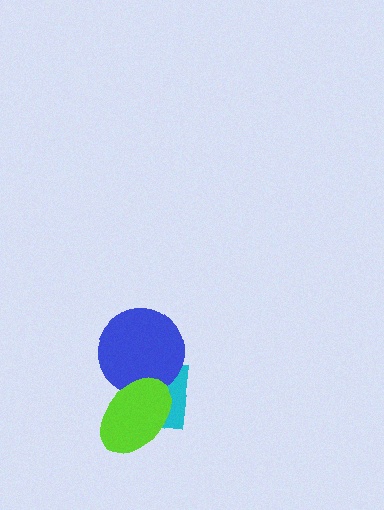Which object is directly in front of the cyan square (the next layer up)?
The blue circle is directly in front of the cyan square.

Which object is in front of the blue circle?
The lime ellipse is in front of the blue circle.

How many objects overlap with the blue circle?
2 objects overlap with the blue circle.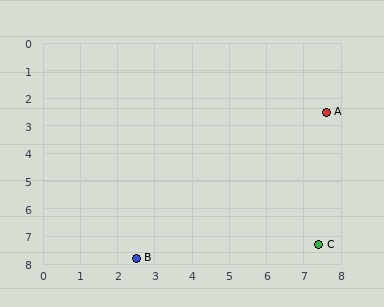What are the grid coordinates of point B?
Point B is at approximately (2.5, 7.8).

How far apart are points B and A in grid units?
Points B and A are about 7.4 grid units apart.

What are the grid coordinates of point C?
Point C is at approximately (7.4, 7.3).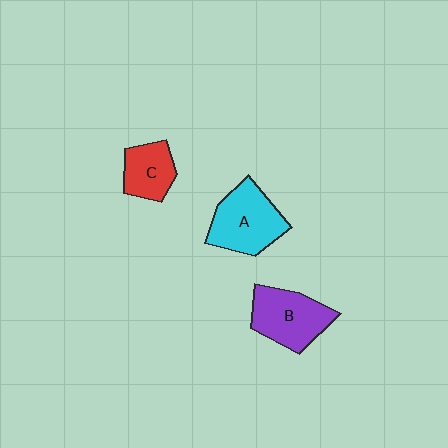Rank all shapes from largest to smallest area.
From largest to smallest: A (cyan), B (purple), C (red).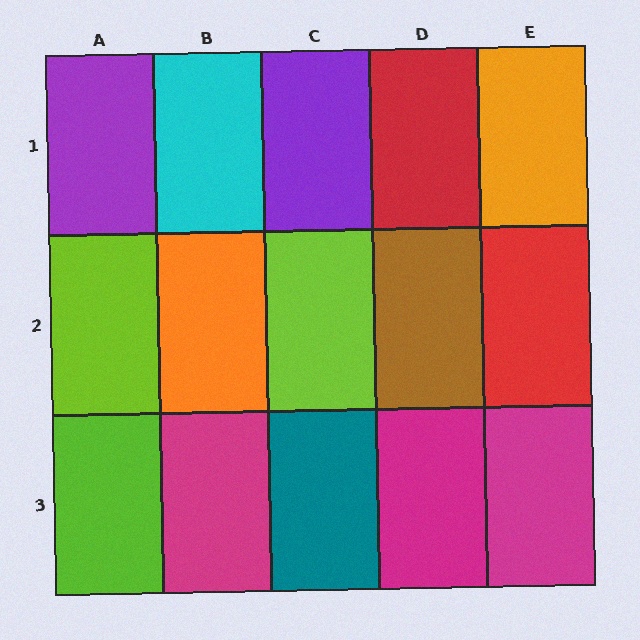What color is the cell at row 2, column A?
Lime.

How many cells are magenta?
3 cells are magenta.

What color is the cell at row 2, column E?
Red.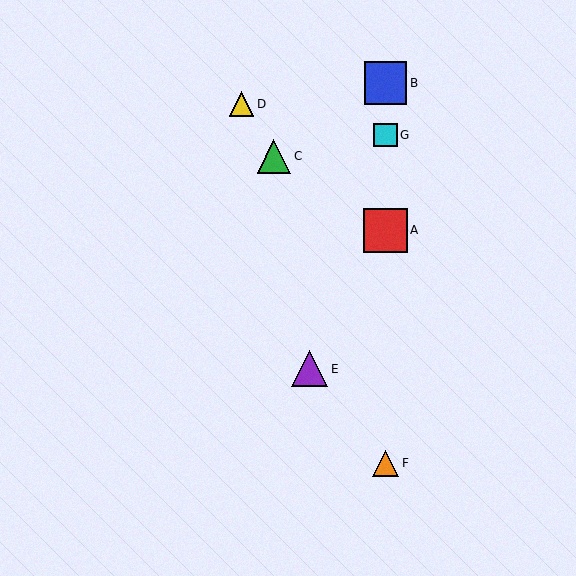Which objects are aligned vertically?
Objects A, B, F, G are aligned vertically.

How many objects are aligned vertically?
4 objects (A, B, F, G) are aligned vertically.